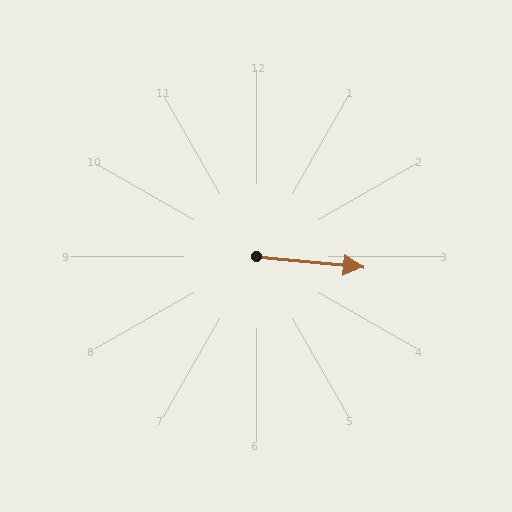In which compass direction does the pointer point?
East.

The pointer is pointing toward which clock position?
Roughly 3 o'clock.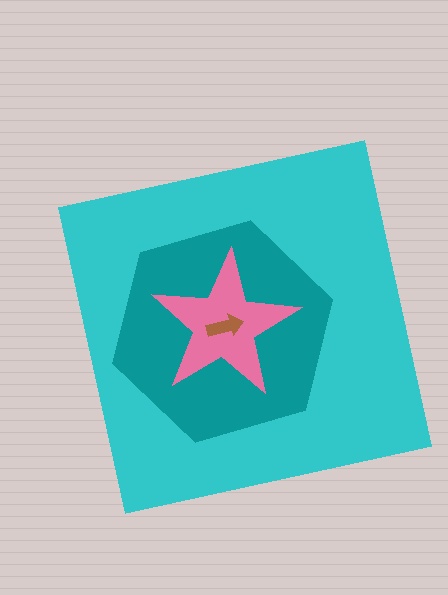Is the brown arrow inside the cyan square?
Yes.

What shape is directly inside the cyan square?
The teal hexagon.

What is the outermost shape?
The cyan square.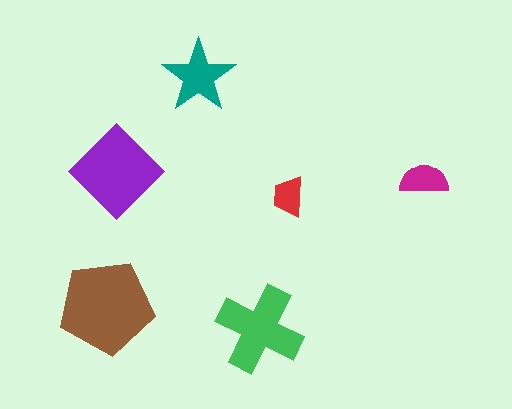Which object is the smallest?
The red trapezoid.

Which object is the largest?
The brown pentagon.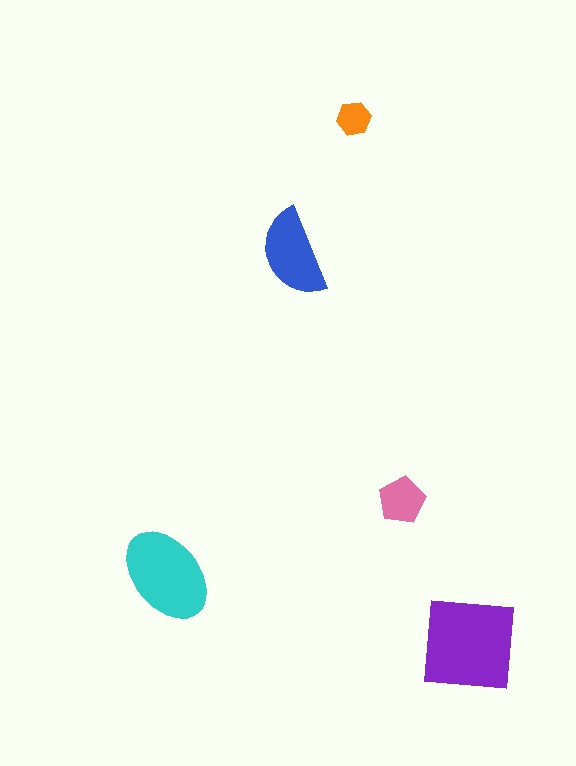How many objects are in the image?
There are 5 objects in the image.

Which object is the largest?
The purple square.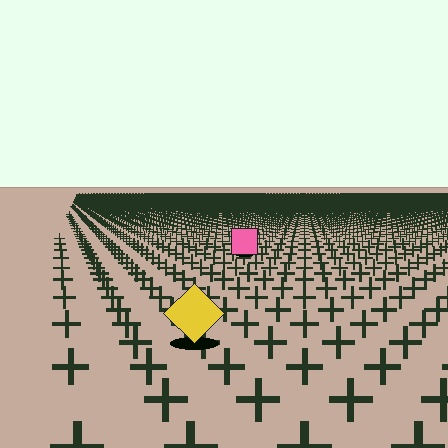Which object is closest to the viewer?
The yellow diamond is closest. The texture marks near it are larger and more spread out.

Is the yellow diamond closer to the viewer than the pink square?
Yes. The yellow diamond is closer — you can tell from the texture gradient: the ground texture is coarser near it.